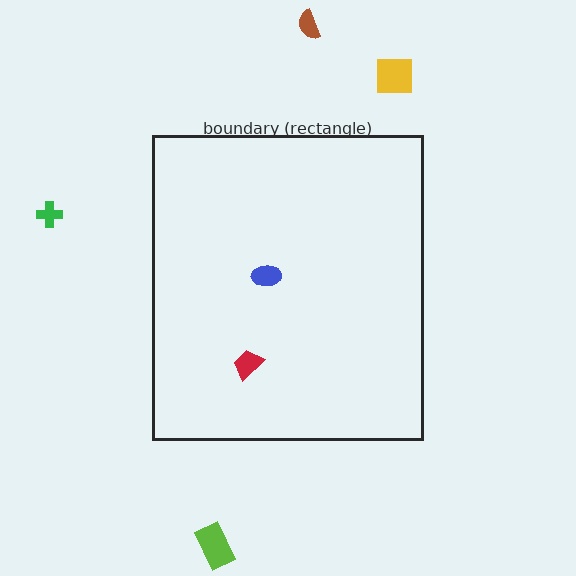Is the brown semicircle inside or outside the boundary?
Outside.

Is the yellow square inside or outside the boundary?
Outside.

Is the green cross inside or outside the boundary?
Outside.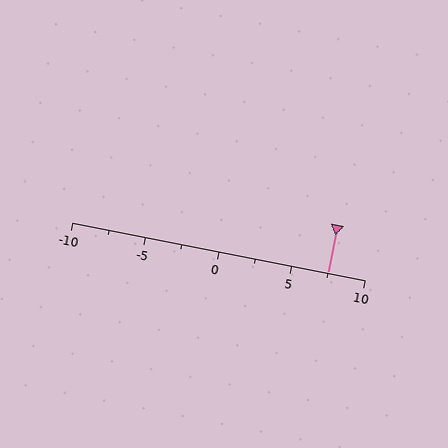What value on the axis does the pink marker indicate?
The marker indicates approximately 7.5.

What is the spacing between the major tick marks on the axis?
The major ticks are spaced 5 apart.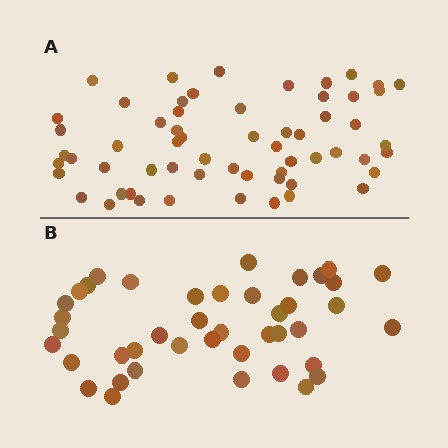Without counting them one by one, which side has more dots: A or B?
Region A (the top region) has more dots.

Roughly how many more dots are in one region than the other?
Region A has approximately 20 more dots than region B.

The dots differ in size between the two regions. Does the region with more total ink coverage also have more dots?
No. Region B has more total ink coverage because its dots are larger, but region A actually contains more individual dots. Total area can be misleading — the number of items is what matters here.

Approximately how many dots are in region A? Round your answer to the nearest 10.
About 60 dots.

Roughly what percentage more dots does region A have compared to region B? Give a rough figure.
About 45% more.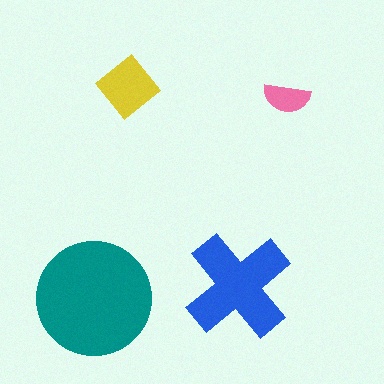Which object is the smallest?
The pink semicircle.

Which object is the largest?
The teal circle.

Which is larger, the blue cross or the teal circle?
The teal circle.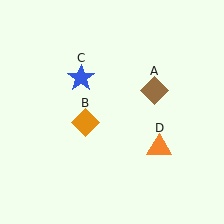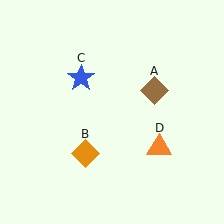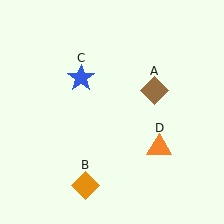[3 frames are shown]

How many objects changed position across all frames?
1 object changed position: orange diamond (object B).